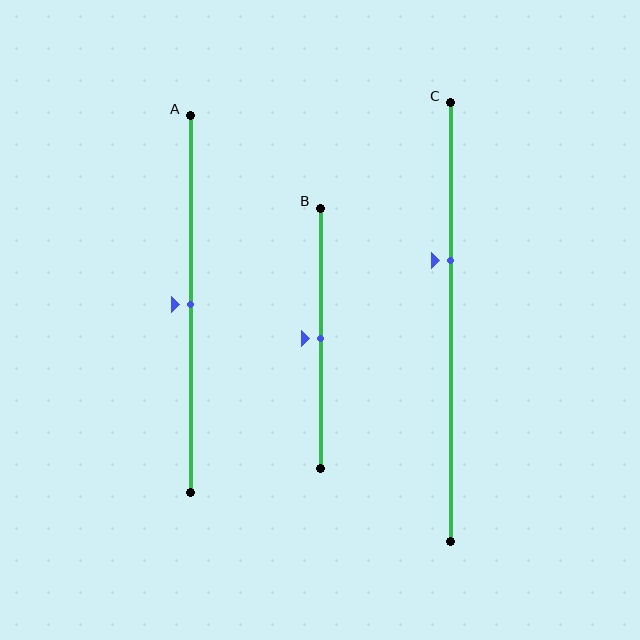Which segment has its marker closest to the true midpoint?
Segment A has its marker closest to the true midpoint.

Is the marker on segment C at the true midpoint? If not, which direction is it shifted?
No, the marker on segment C is shifted upward by about 14% of the segment length.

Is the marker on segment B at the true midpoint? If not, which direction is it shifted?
Yes, the marker on segment B is at the true midpoint.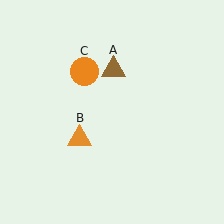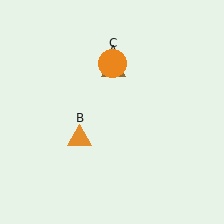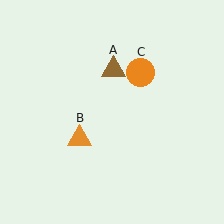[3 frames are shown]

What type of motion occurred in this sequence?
The orange circle (object C) rotated clockwise around the center of the scene.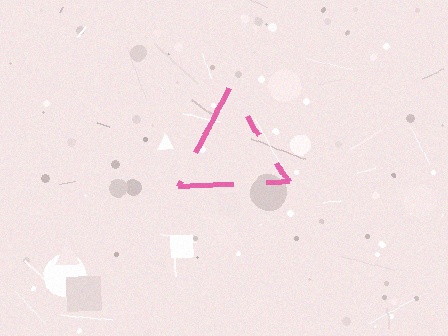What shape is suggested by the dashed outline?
The dashed outline suggests a triangle.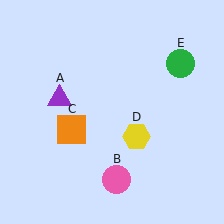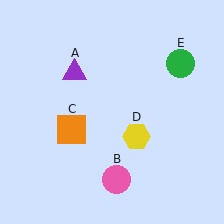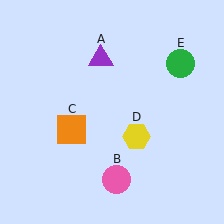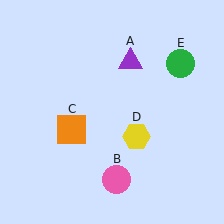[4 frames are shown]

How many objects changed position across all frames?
1 object changed position: purple triangle (object A).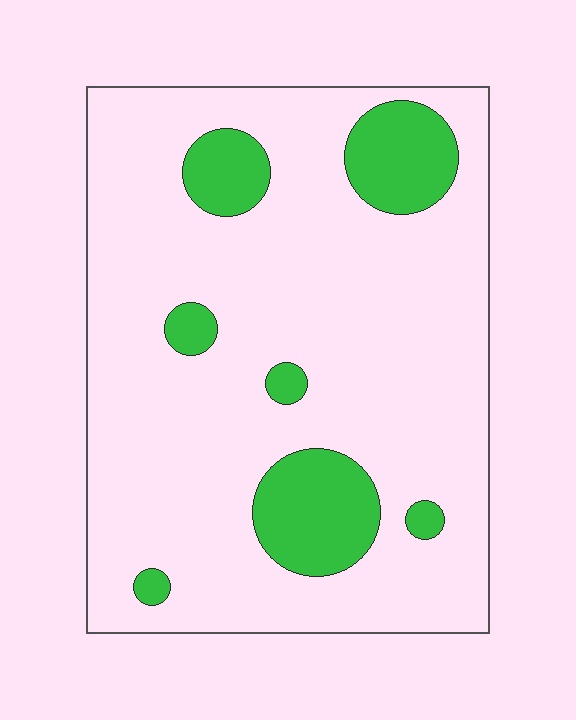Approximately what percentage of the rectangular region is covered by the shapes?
Approximately 15%.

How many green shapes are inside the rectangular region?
7.